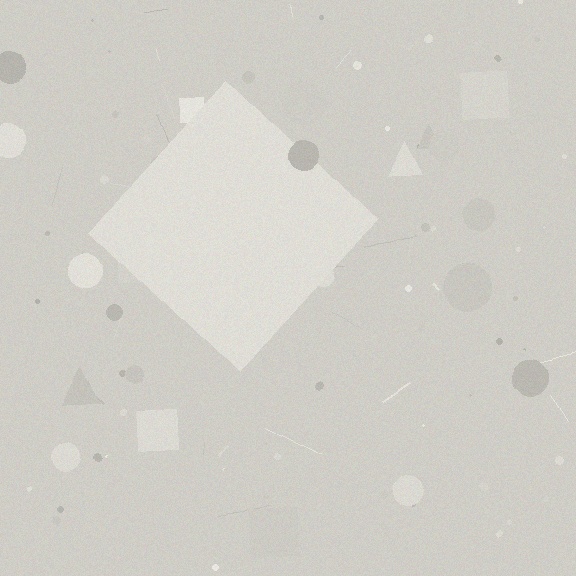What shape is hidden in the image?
A diamond is hidden in the image.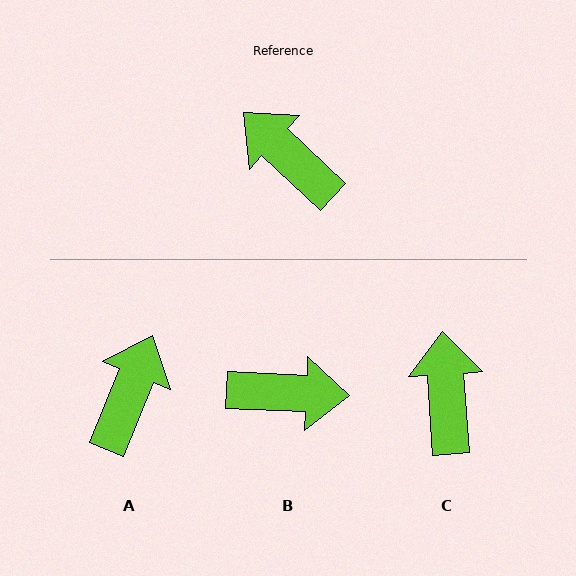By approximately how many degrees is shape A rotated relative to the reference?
Approximately 69 degrees clockwise.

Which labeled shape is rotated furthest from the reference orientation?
B, about 139 degrees away.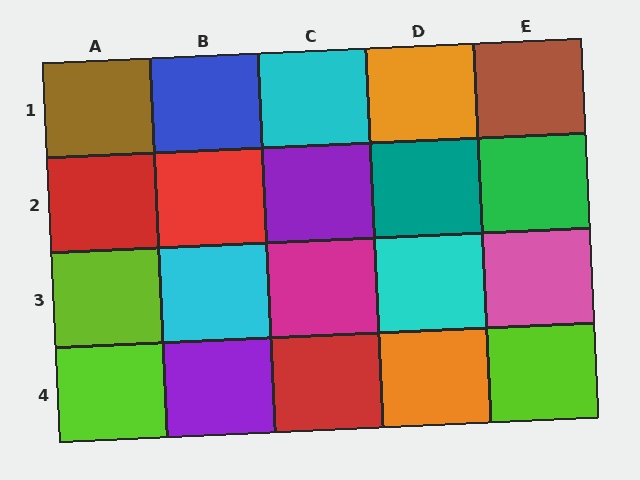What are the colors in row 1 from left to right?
Brown, blue, cyan, orange, brown.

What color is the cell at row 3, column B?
Cyan.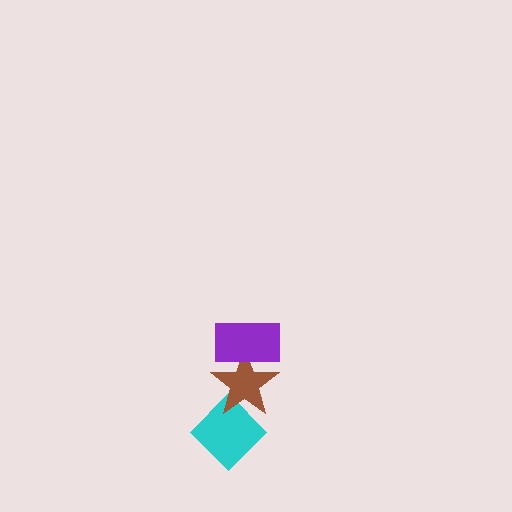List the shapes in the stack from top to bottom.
From top to bottom: the purple rectangle, the brown star, the cyan diamond.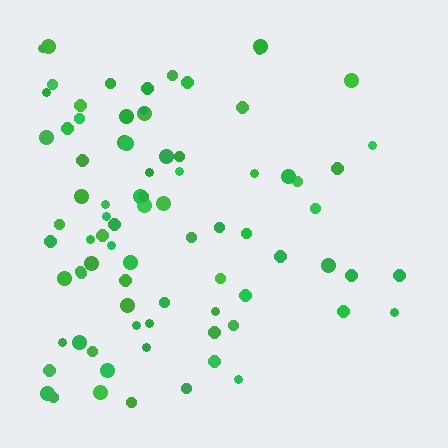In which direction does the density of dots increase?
From right to left, with the left side densest.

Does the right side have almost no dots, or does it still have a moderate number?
Still a moderate number, just noticeably fewer than the left.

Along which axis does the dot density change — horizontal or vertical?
Horizontal.